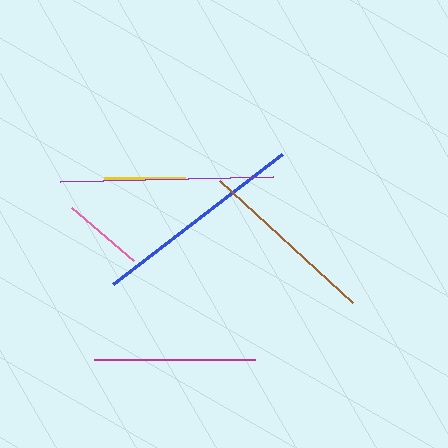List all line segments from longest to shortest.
From longest to shortest: purple, blue, brown, magenta, yellow, pink.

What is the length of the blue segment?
The blue segment is approximately 213 pixels long.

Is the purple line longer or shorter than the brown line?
The purple line is longer than the brown line.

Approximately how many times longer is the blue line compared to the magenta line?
The blue line is approximately 1.3 times the length of the magenta line.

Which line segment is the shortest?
The pink line is the shortest at approximately 81 pixels.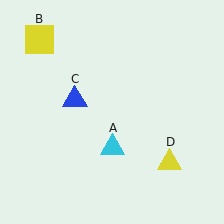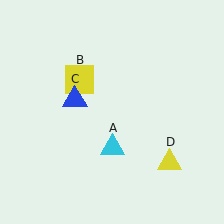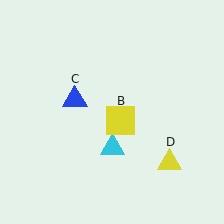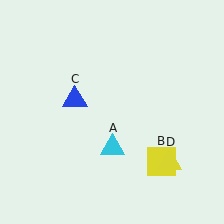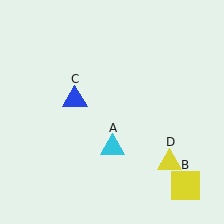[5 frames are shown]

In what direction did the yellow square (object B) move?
The yellow square (object B) moved down and to the right.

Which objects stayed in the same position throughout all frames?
Cyan triangle (object A) and blue triangle (object C) and yellow triangle (object D) remained stationary.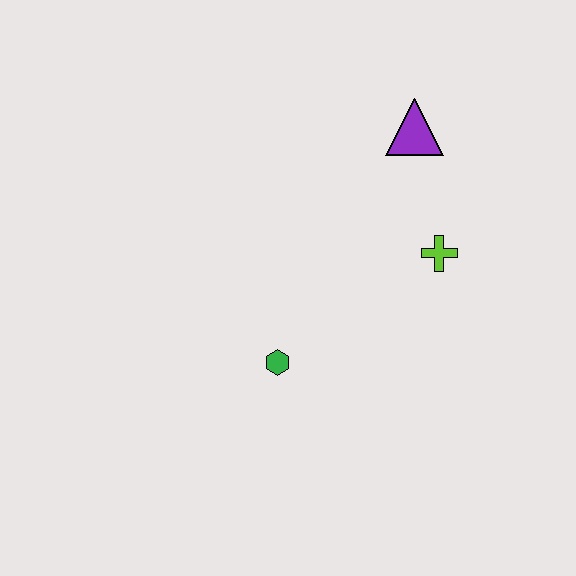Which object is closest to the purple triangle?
The lime cross is closest to the purple triangle.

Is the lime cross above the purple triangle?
No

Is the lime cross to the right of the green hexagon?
Yes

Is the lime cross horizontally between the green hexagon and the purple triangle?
No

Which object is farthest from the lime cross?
The green hexagon is farthest from the lime cross.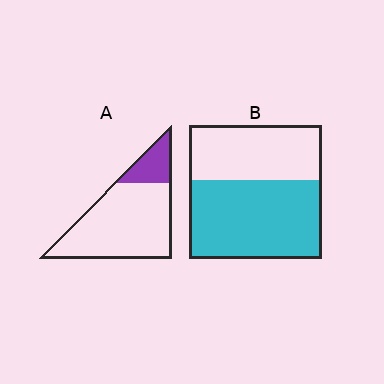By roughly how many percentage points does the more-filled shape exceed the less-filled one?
By roughly 40 percentage points (B over A).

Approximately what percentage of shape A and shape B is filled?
A is approximately 20% and B is approximately 60%.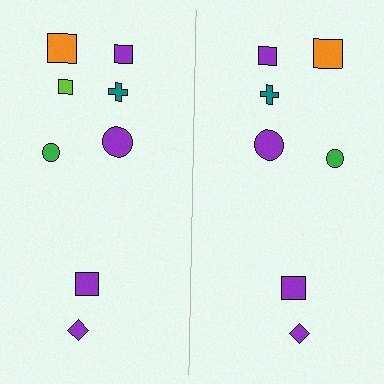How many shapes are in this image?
There are 15 shapes in this image.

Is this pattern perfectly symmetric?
No, the pattern is not perfectly symmetric. A lime square is missing from the right side.